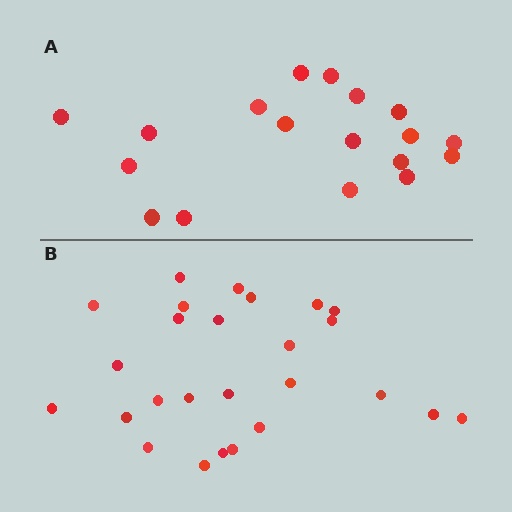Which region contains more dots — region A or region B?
Region B (the bottom region) has more dots.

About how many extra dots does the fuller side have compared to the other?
Region B has roughly 8 or so more dots than region A.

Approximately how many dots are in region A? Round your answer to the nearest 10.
About 20 dots. (The exact count is 18, which rounds to 20.)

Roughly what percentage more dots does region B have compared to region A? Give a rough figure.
About 45% more.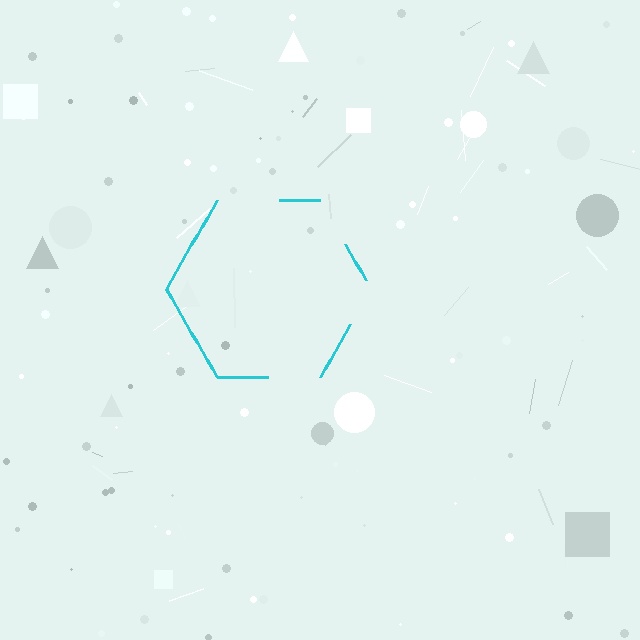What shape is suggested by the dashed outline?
The dashed outline suggests a hexagon.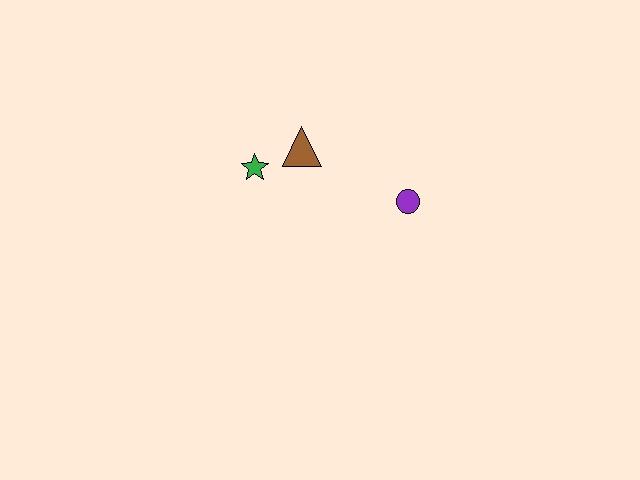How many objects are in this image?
There are 3 objects.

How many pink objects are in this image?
There are no pink objects.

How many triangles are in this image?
There is 1 triangle.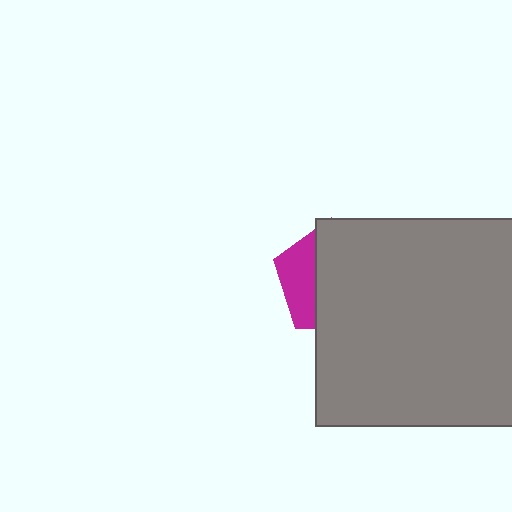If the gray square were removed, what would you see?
You would see the complete magenta pentagon.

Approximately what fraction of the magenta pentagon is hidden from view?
Roughly 69% of the magenta pentagon is hidden behind the gray square.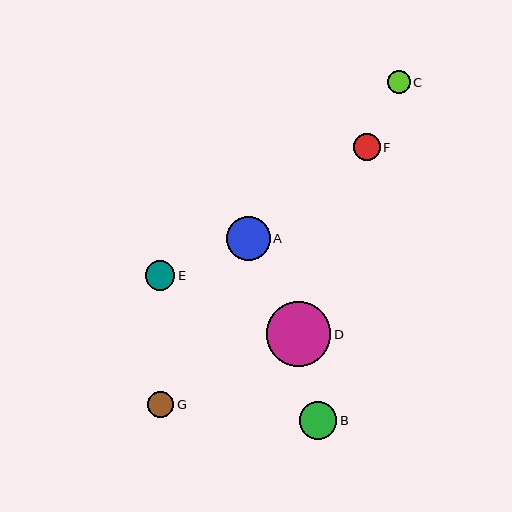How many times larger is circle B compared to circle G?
Circle B is approximately 1.4 times the size of circle G.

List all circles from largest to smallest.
From largest to smallest: D, A, B, E, F, G, C.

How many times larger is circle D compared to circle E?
Circle D is approximately 2.2 times the size of circle E.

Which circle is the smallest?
Circle C is the smallest with a size of approximately 23 pixels.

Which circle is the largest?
Circle D is the largest with a size of approximately 64 pixels.